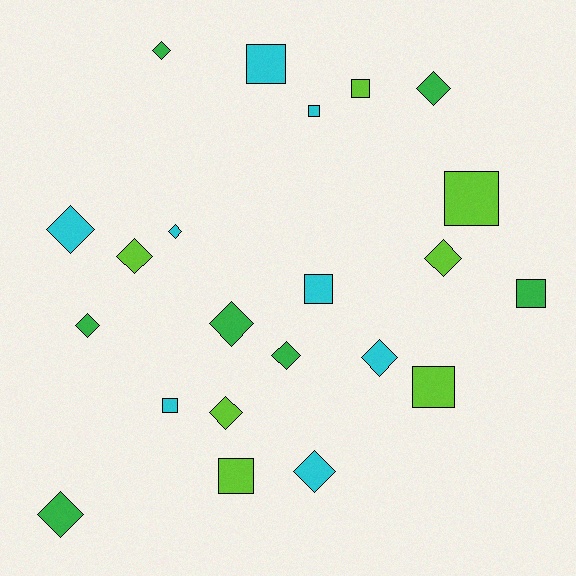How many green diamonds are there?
There are 6 green diamonds.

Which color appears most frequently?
Cyan, with 8 objects.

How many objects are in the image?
There are 22 objects.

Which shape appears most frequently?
Diamond, with 13 objects.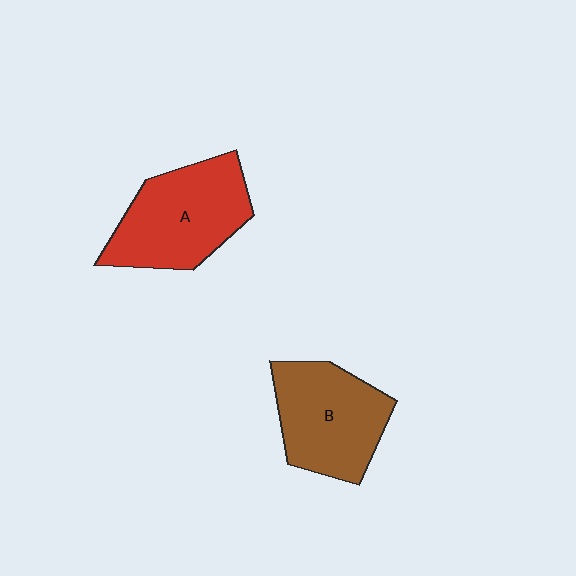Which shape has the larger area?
Shape A (red).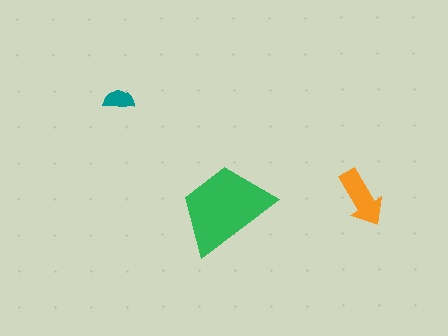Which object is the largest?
The green trapezoid.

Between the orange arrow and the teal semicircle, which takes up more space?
The orange arrow.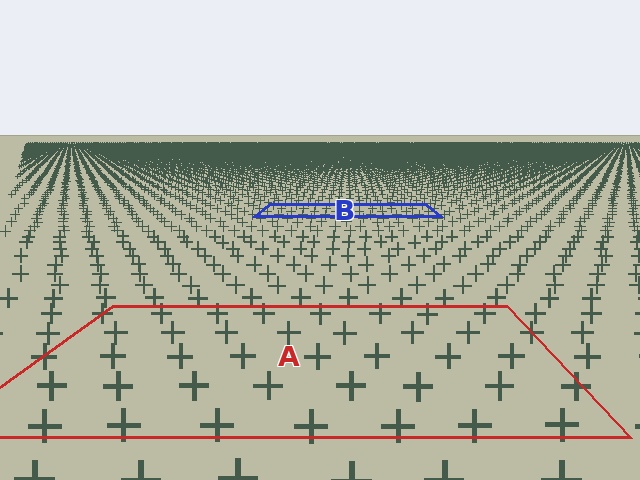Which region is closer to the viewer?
Region A is closer. The texture elements there are larger and more spread out.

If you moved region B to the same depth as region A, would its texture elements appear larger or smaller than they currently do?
They would appear larger. At a closer depth, the same texture elements are projected at a bigger on-screen size.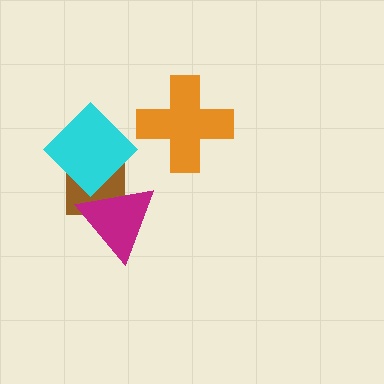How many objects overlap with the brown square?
2 objects overlap with the brown square.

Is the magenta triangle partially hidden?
Yes, it is partially covered by another shape.